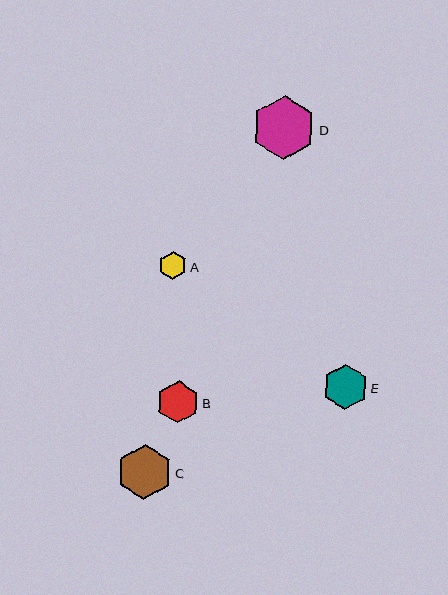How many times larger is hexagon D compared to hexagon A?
Hexagon D is approximately 2.3 times the size of hexagon A.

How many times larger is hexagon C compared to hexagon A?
Hexagon C is approximately 2.0 times the size of hexagon A.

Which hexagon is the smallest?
Hexagon A is the smallest with a size of approximately 28 pixels.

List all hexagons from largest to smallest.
From largest to smallest: D, C, E, B, A.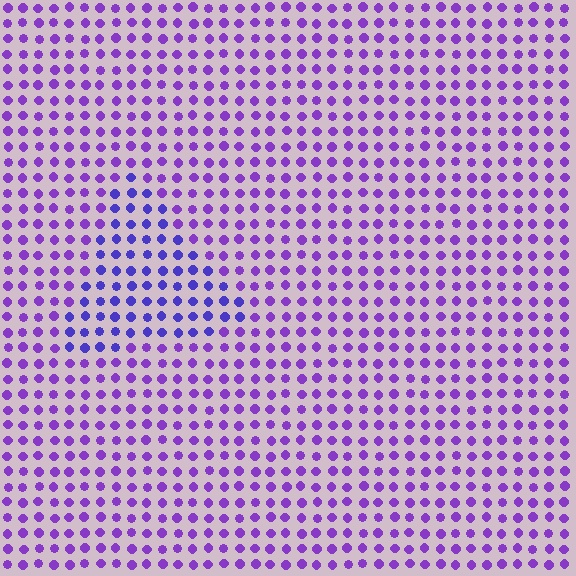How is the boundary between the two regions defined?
The boundary is defined purely by a slight shift in hue (about 27 degrees). Spacing, size, and orientation are identical on both sides.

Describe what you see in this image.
The image is filled with small purple elements in a uniform arrangement. A triangle-shaped region is visible where the elements are tinted to a slightly different hue, forming a subtle color boundary.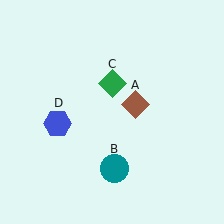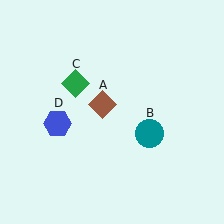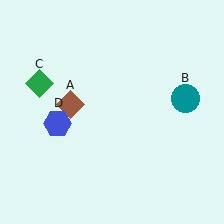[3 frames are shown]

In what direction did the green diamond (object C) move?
The green diamond (object C) moved left.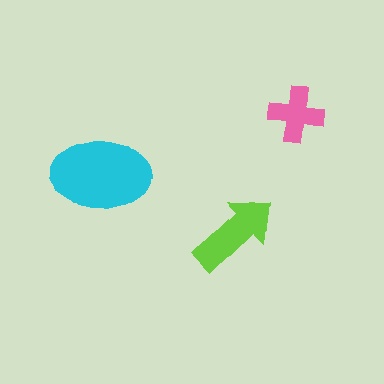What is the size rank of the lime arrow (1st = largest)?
2nd.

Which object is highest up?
The pink cross is topmost.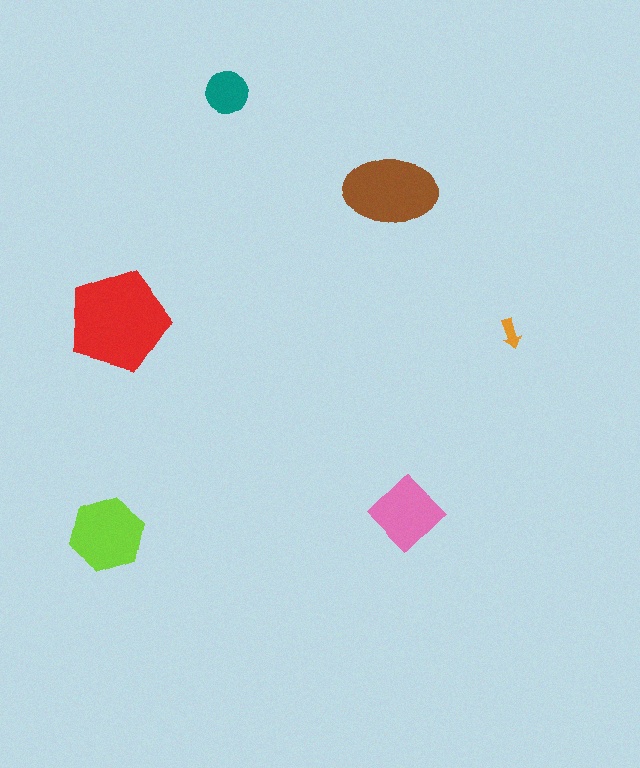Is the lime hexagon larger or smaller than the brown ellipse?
Smaller.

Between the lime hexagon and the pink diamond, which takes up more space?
The lime hexagon.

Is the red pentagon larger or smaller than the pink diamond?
Larger.